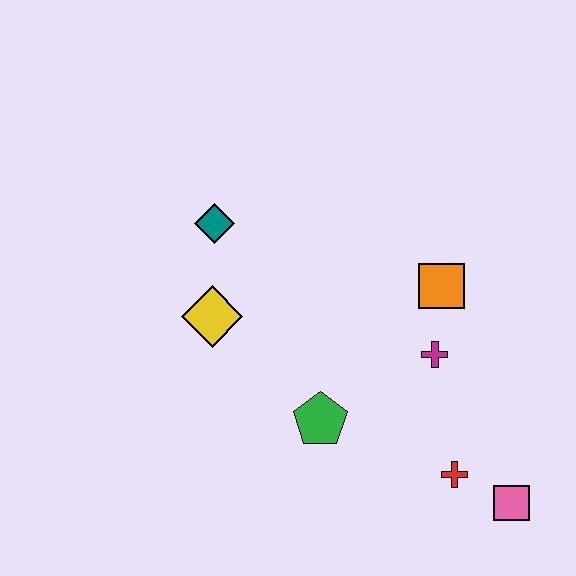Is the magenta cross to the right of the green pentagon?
Yes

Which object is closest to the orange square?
The magenta cross is closest to the orange square.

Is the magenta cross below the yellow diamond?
Yes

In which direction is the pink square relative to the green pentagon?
The pink square is to the right of the green pentagon.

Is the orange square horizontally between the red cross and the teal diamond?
Yes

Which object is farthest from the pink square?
The teal diamond is farthest from the pink square.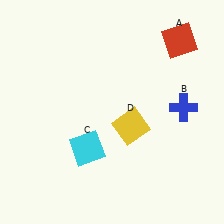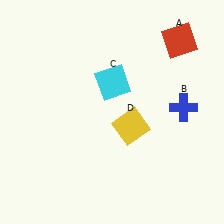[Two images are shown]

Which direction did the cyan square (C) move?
The cyan square (C) moved up.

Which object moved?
The cyan square (C) moved up.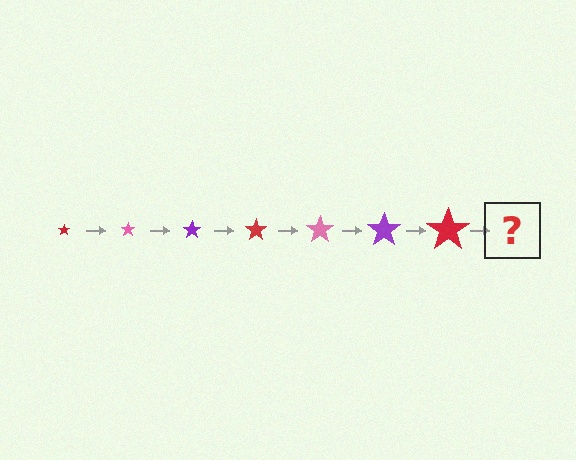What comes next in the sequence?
The next element should be a pink star, larger than the previous one.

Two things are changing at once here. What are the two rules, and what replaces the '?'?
The two rules are that the star grows larger each step and the color cycles through red, pink, and purple. The '?' should be a pink star, larger than the previous one.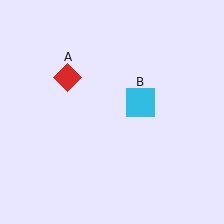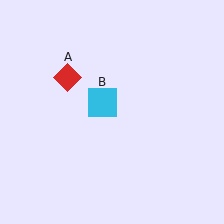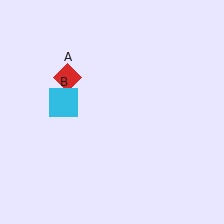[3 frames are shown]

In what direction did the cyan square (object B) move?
The cyan square (object B) moved left.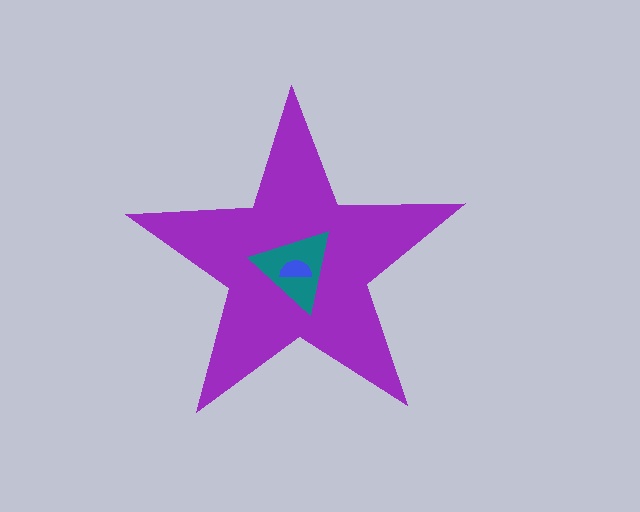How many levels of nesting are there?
3.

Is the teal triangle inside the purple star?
Yes.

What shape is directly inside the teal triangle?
The blue semicircle.